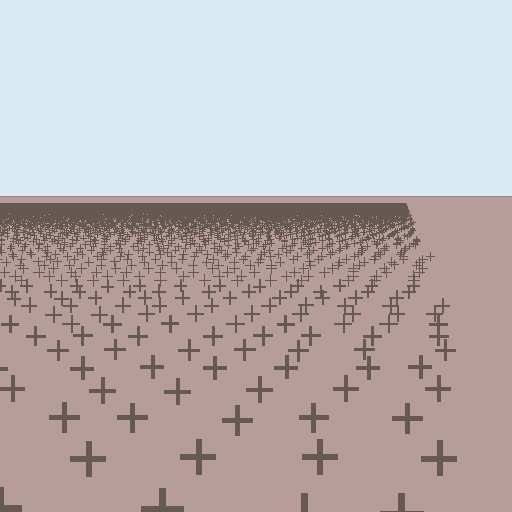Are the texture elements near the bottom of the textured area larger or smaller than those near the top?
Larger. Near the bottom, elements are closer to the viewer and appear at a bigger on-screen size.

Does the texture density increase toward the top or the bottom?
Density increases toward the top.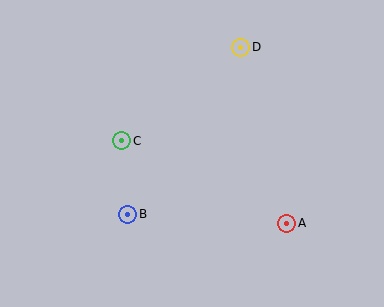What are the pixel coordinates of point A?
Point A is at (287, 223).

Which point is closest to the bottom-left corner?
Point B is closest to the bottom-left corner.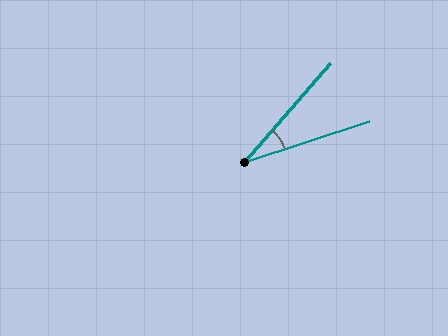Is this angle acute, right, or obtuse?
It is acute.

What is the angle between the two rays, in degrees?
Approximately 31 degrees.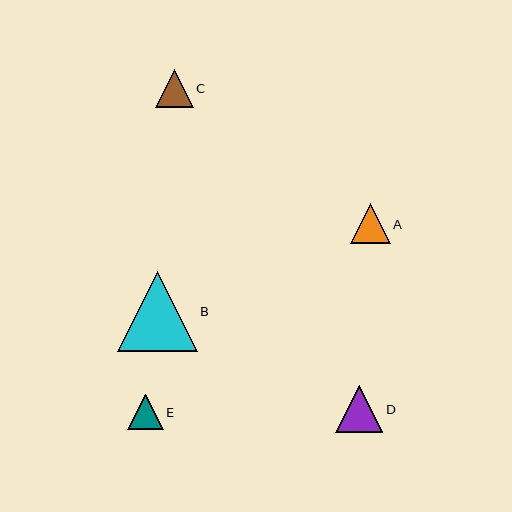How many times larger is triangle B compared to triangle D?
Triangle B is approximately 1.7 times the size of triangle D.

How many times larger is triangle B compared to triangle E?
Triangle B is approximately 2.2 times the size of triangle E.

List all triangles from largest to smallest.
From largest to smallest: B, D, A, C, E.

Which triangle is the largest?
Triangle B is the largest with a size of approximately 80 pixels.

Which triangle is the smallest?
Triangle E is the smallest with a size of approximately 36 pixels.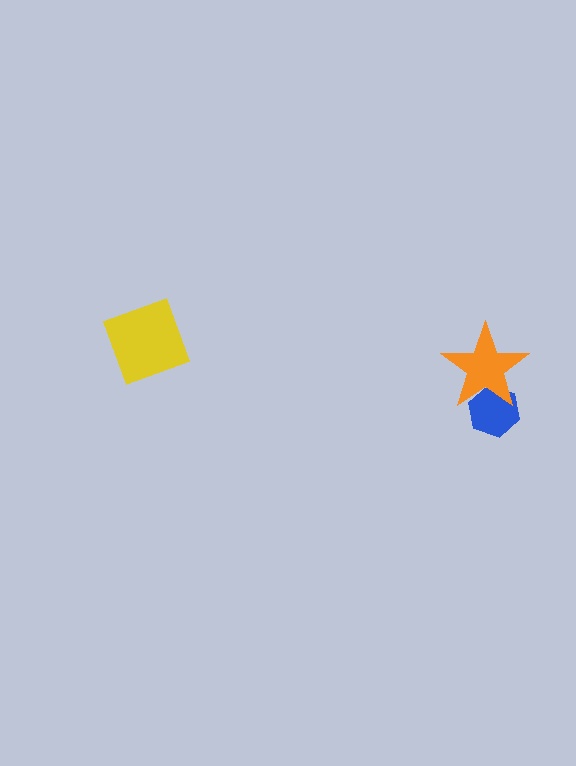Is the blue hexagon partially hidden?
Yes, it is partially covered by another shape.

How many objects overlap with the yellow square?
0 objects overlap with the yellow square.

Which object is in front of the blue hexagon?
The orange star is in front of the blue hexagon.